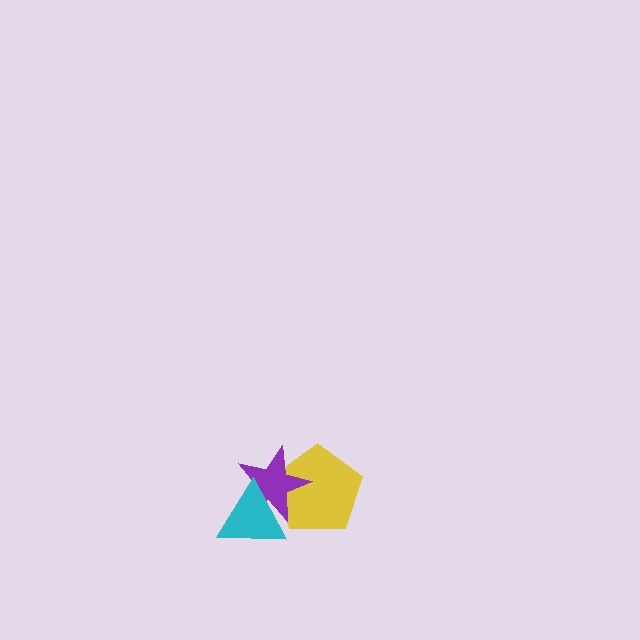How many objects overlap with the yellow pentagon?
2 objects overlap with the yellow pentagon.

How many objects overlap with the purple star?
2 objects overlap with the purple star.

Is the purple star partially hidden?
Yes, it is partially covered by another shape.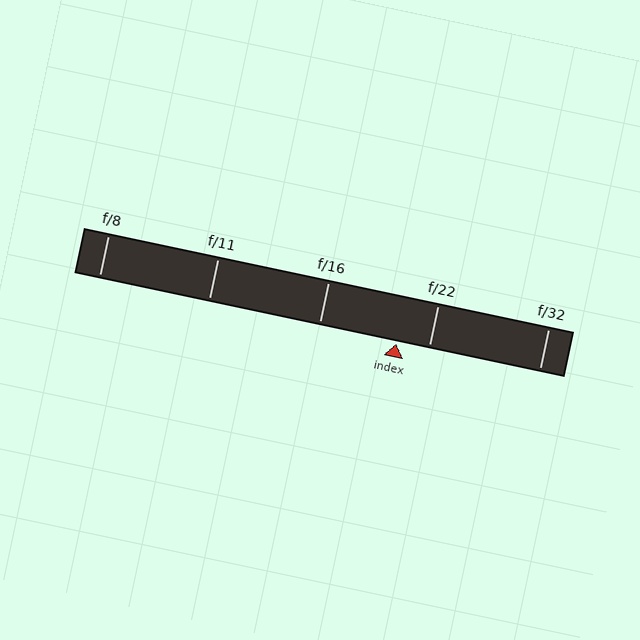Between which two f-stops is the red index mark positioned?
The index mark is between f/16 and f/22.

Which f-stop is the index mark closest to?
The index mark is closest to f/22.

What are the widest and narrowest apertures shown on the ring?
The widest aperture shown is f/8 and the narrowest is f/32.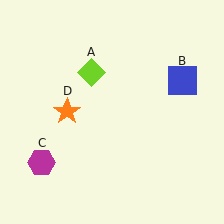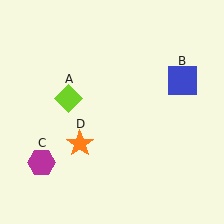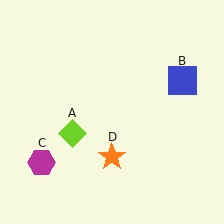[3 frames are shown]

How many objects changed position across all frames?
2 objects changed position: lime diamond (object A), orange star (object D).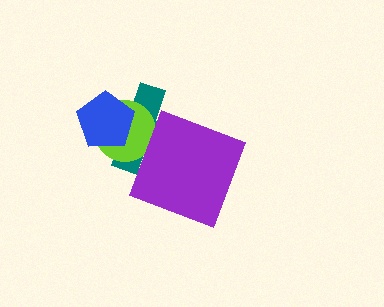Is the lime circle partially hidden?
Yes, it is partially covered by another shape.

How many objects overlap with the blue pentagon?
2 objects overlap with the blue pentagon.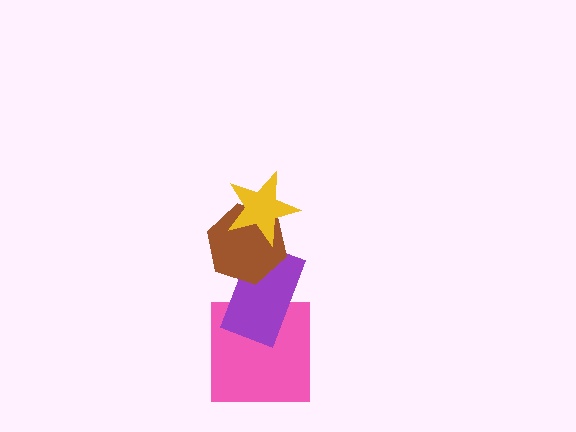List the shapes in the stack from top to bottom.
From top to bottom: the yellow star, the brown hexagon, the purple rectangle, the pink square.